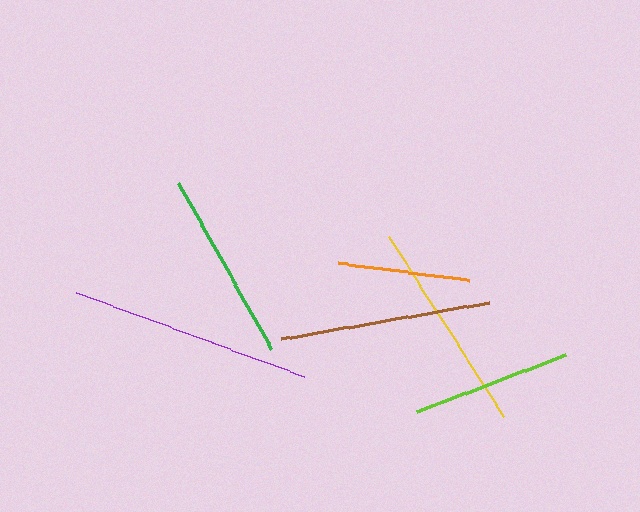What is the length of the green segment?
The green segment is approximately 192 pixels long.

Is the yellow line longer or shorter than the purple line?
The purple line is longer than the yellow line.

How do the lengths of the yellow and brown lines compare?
The yellow and brown lines are approximately the same length.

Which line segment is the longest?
The purple line is the longest at approximately 243 pixels.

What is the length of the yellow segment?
The yellow segment is approximately 214 pixels long.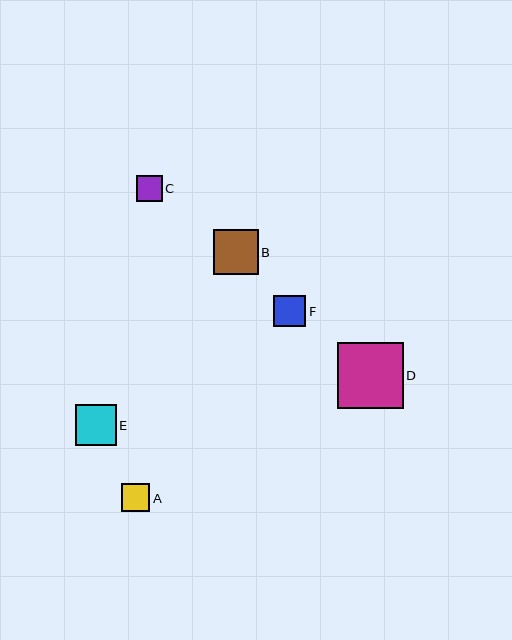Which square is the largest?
Square D is the largest with a size of approximately 66 pixels.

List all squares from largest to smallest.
From largest to smallest: D, B, E, F, A, C.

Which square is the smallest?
Square C is the smallest with a size of approximately 26 pixels.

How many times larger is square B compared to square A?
Square B is approximately 1.6 times the size of square A.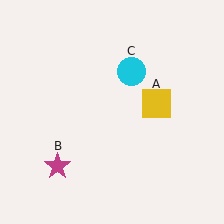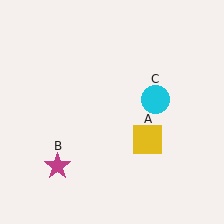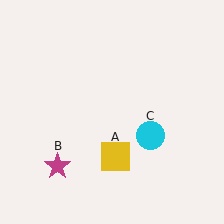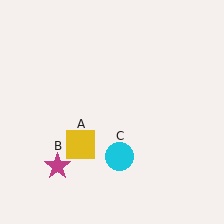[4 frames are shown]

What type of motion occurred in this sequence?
The yellow square (object A), cyan circle (object C) rotated clockwise around the center of the scene.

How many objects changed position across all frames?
2 objects changed position: yellow square (object A), cyan circle (object C).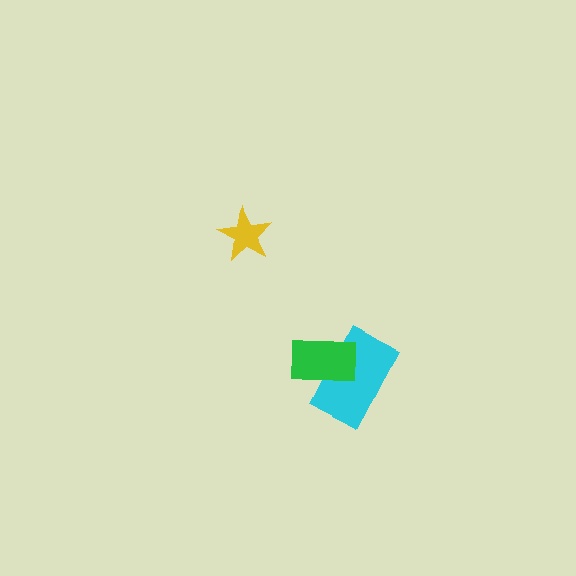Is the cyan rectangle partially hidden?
Yes, it is partially covered by another shape.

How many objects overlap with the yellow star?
0 objects overlap with the yellow star.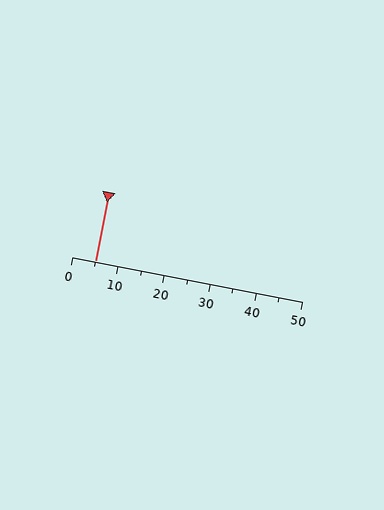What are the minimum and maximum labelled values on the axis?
The axis runs from 0 to 50.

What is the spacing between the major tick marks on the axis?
The major ticks are spaced 10 apart.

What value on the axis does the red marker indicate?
The marker indicates approximately 5.